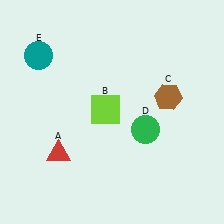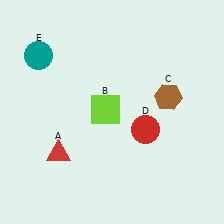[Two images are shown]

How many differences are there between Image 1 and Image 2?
There is 1 difference between the two images.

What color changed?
The circle (D) changed from green in Image 1 to red in Image 2.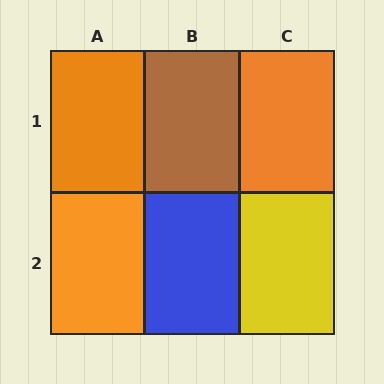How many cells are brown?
1 cell is brown.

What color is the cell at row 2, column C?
Yellow.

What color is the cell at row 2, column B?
Blue.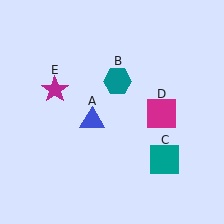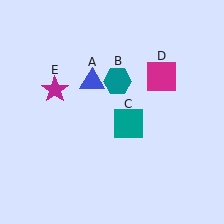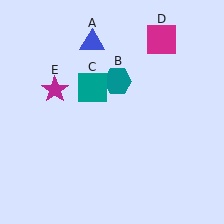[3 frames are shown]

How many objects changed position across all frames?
3 objects changed position: blue triangle (object A), teal square (object C), magenta square (object D).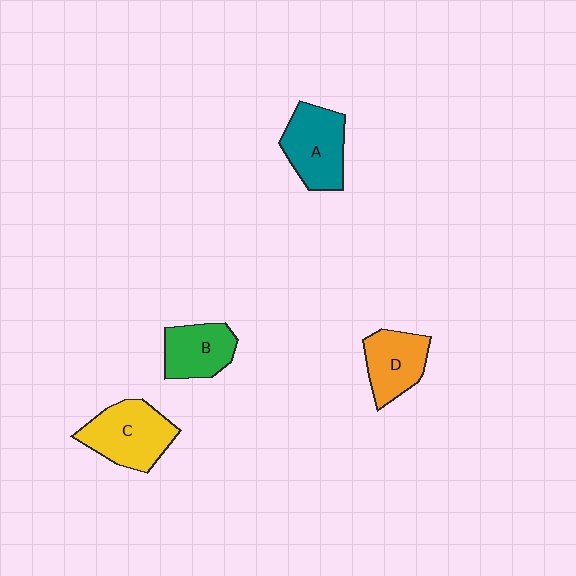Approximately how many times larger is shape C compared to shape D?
Approximately 1.3 times.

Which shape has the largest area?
Shape C (yellow).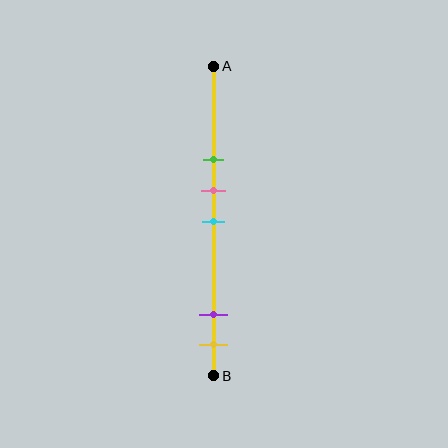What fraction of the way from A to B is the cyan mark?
The cyan mark is approximately 50% (0.5) of the way from A to B.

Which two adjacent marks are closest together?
The pink and cyan marks are the closest adjacent pair.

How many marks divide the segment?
There are 5 marks dividing the segment.